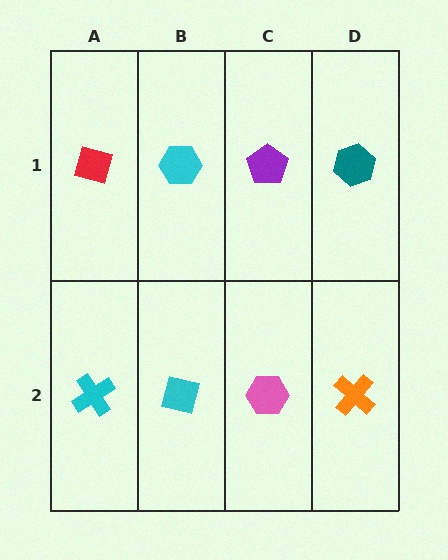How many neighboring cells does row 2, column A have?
2.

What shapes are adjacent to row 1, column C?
A pink hexagon (row 2, column C), a cyan hexagon (row 1, column B), a teal hexagon (row 1, column D).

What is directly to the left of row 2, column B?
A cyan cross.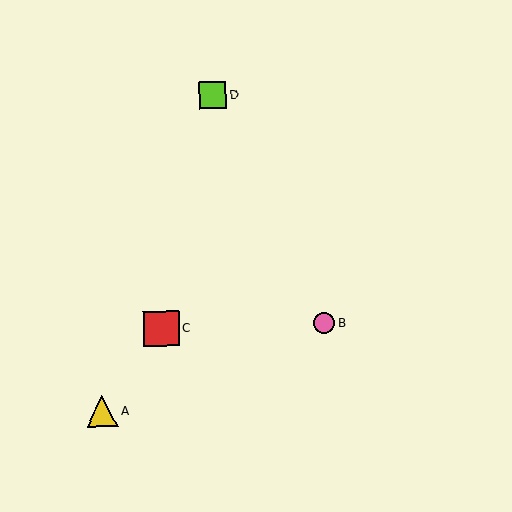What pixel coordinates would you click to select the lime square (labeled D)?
Click at (213, 95) to select the lime square D.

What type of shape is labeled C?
Shape C is a red square.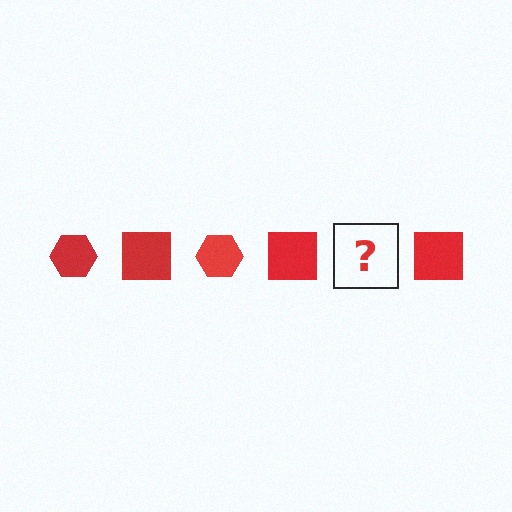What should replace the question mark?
The question mark should be replaced with a red hexagon.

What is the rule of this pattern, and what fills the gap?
The rule is that the pattern cycles through hexagon, square shapes in red. The gap should be filled with a red hexagon.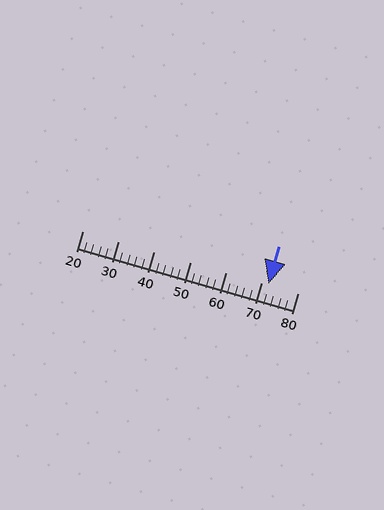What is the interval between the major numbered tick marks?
The major tick marks are spaced 10 units apart.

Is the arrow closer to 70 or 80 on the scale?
The arrow is closer to 70.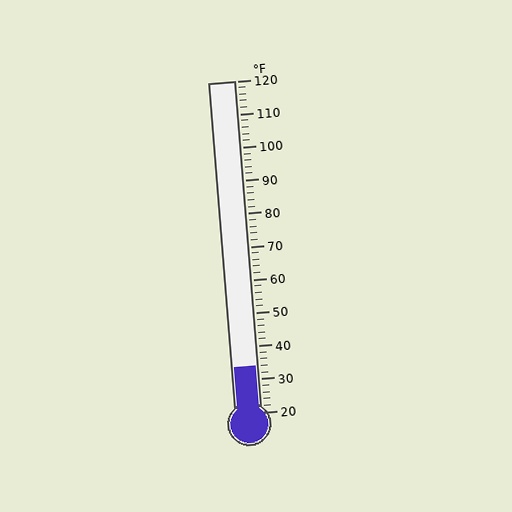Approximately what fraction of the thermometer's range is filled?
The thermometer is filled to approximately 15% of its range.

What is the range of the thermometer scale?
The thermometer scale ranges from 20°F to 120°F.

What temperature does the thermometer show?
The thermometer shows approximately 34°F.